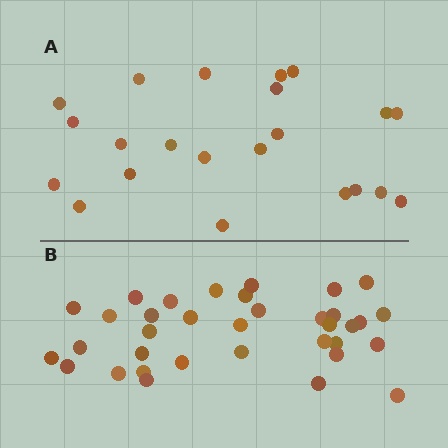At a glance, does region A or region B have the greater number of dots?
Region B (the bottom region) has more dots.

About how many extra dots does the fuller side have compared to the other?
Region B has approximately 15 more dots than region A.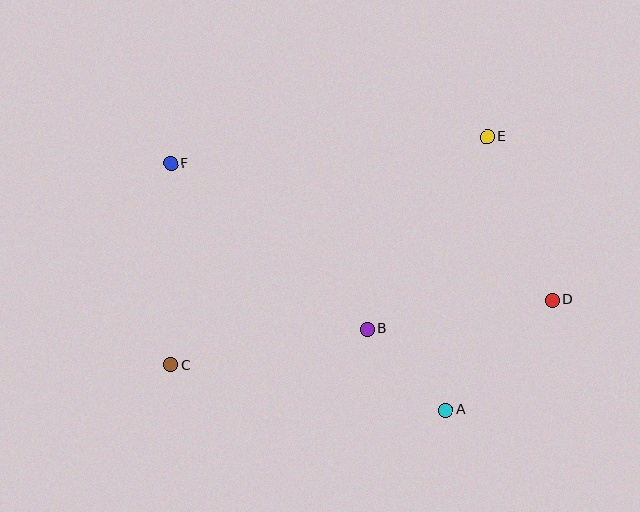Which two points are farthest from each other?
Points D and F are farthest from each other.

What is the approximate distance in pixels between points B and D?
The distance between B and D is approximately 187 pixels.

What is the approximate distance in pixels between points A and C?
The distance between A and C is approximately 279 pixels.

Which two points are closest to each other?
Points A and B are closest to each other.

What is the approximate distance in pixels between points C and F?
The distance between C and F is approximately 201 pixels.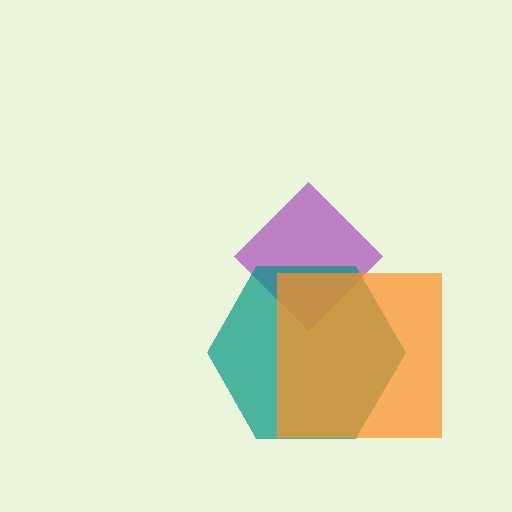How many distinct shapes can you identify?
There are 3 distinct shapes: a purple diamond, a teal hexagon, an orange square.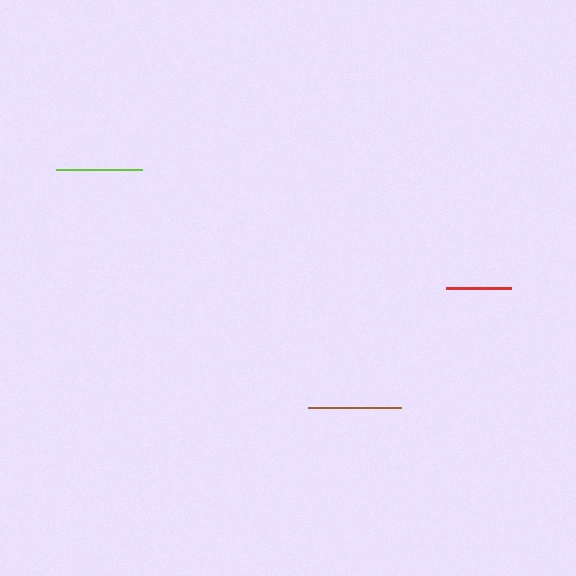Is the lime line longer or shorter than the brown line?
The brown line is longer than the lime line.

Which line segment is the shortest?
The red line is the shortest at approximately 65 pixels.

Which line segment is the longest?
The brown line is the longest at approximately 94 pixels.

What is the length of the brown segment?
The brown segment is approximately 94 pixels long.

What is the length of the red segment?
The red segment is approximately 65 pixels long.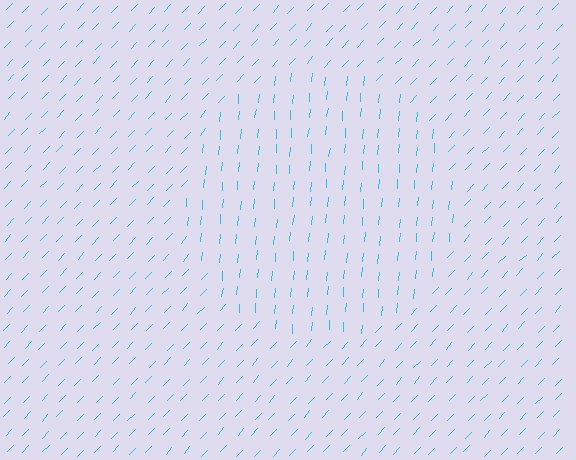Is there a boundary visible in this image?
Yes, there is a texture boundary formed by a change in line orientation.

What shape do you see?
I see a circle.